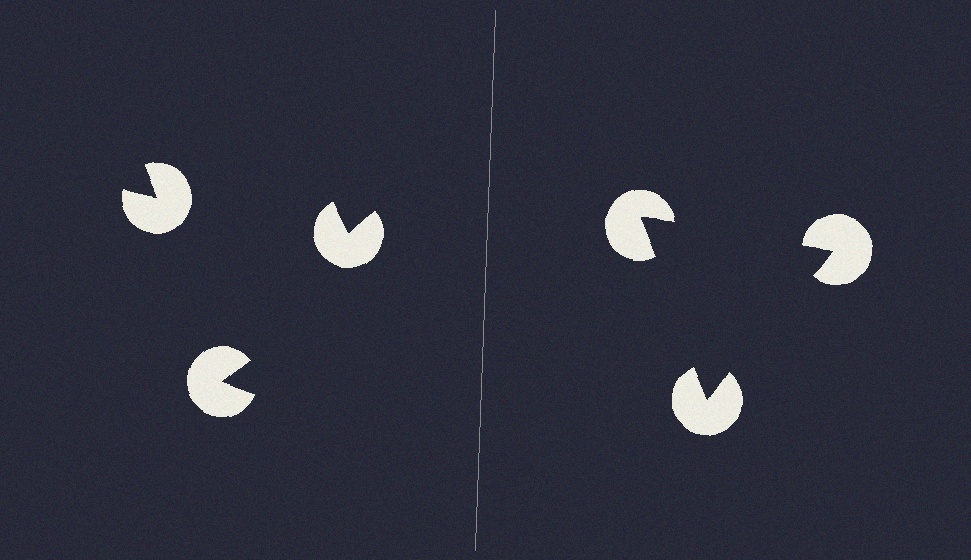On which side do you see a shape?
An illusory triangle appears on the right side. On the left side the wedge cuts are rotated, so no coherent shape forms.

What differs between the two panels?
The pac-man discs are positioned identically on both sides; only the wedge orientations differ. On the right they align to a triangle; on the left they are misaligned.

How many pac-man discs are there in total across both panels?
6 — 3 on each side.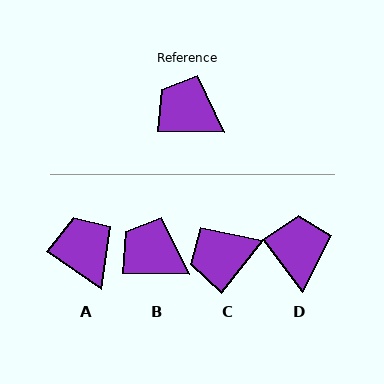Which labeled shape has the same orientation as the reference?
B.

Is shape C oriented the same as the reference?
No, it is off by about 52 degrees.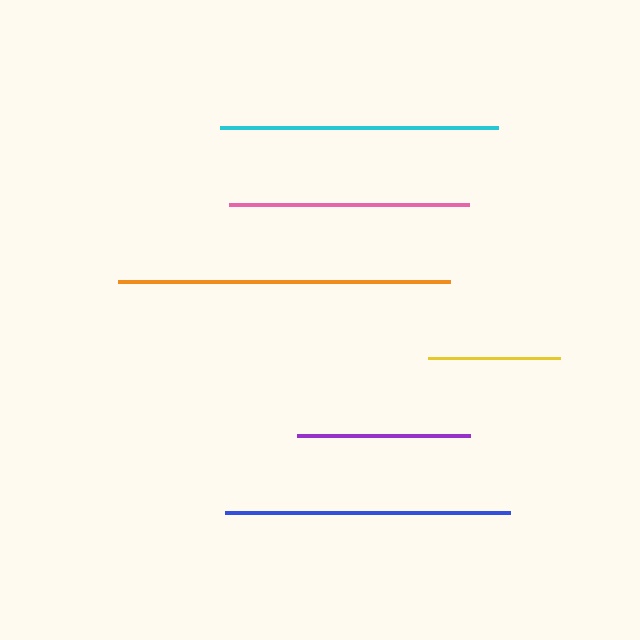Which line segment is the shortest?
The yellow line is the shortest at approximately 132 pixels.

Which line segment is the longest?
The orange line is the longest at approximately 333 pixels.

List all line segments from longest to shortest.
From longest to shortest: orange, blue, cyan, pink, purple, yellow.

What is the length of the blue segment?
The blue segment is approximately 285 pixels long.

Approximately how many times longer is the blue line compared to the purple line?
The blue line is approximately 1.6 times the length of the purple line.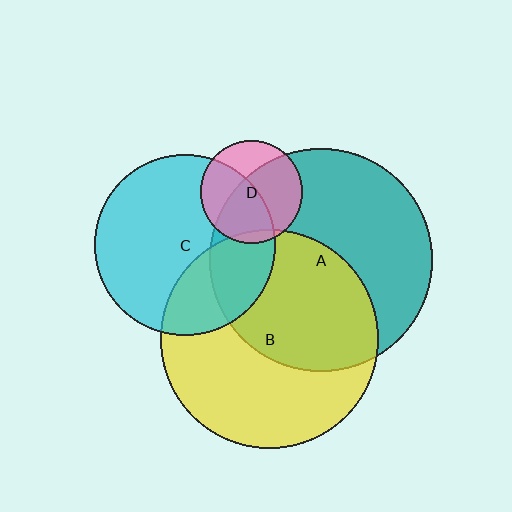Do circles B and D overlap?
Yes.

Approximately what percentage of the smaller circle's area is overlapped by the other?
Approximately 5%.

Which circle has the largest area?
Circle A (teal).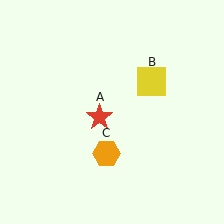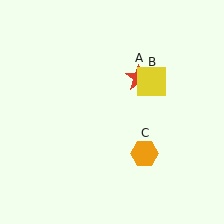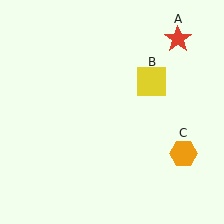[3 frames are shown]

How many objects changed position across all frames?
2 objects changed position: red star (object A), orange hexagon (object C).